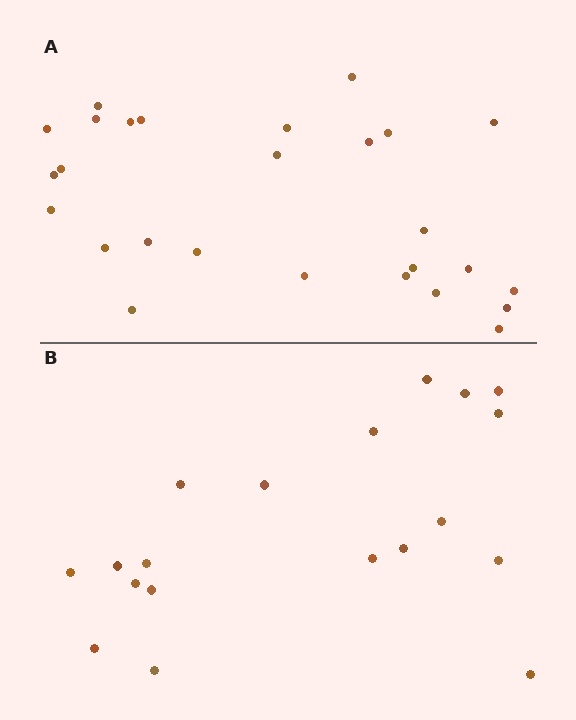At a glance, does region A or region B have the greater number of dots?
Region A (the top region) has more dots.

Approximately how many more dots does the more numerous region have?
Region A has roughly 8 or so more dots than region B.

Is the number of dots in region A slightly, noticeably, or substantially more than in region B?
Region A has noticeably more, but not dramatically so. The ratio is roughly 1.4 to 1.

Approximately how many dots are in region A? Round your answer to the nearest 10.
About 30 dots. (The exact count is 27, which rounds to 30.)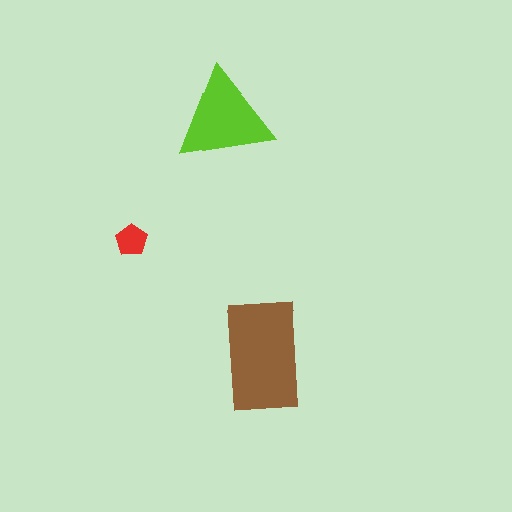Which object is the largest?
The brown rectangle.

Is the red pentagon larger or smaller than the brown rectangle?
Smaller.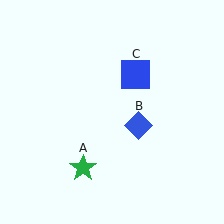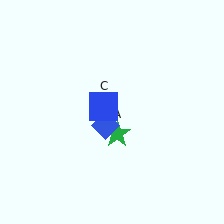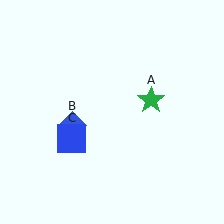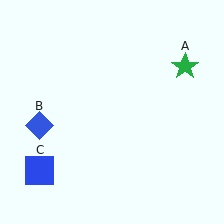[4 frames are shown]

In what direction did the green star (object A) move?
The green star (object A) moved up and to the right.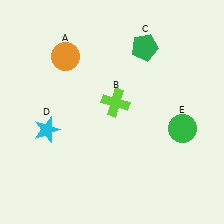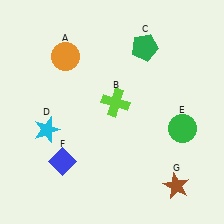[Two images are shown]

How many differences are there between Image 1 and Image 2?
There are 2 differences between the two images.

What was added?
A blue diamond (F), a brown star (G) were added in Image 2.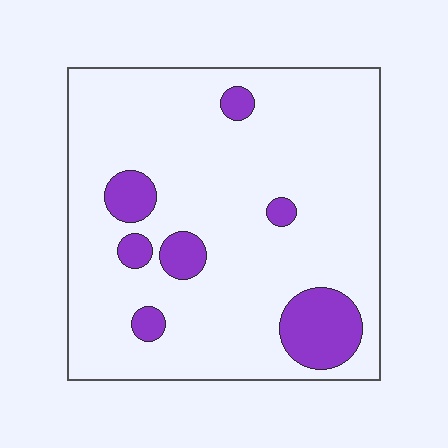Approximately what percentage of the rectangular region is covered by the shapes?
Approximately 15%.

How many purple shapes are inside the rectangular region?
7.